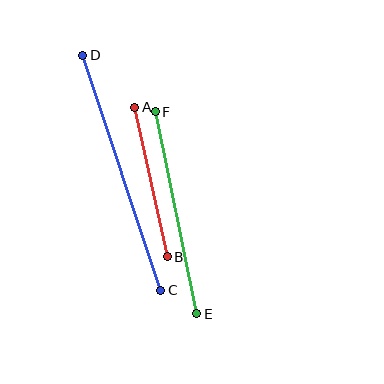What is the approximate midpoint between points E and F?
The midpoint is at approximately (176, 213) pixels.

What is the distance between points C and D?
The distance is approximately 247 pixels.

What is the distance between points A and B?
The distance is approximately 153 pixels.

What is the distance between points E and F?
The distance is approximately 206 pixels.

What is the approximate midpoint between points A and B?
The midpoint is at approximately (151, 182) pixels.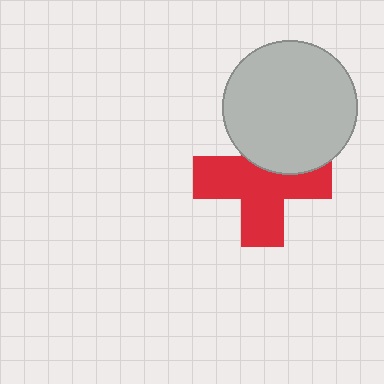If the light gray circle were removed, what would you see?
You would see the complete red cross.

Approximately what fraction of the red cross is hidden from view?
Roughly 32% of the red cross is hidden behind the light gray circle.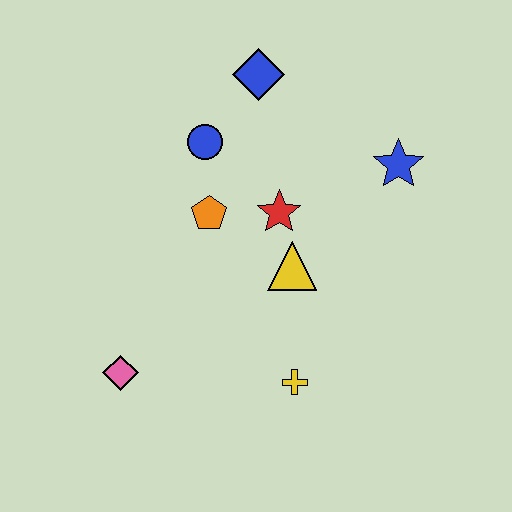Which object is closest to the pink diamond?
The yellow cross is closest to the pink diamond.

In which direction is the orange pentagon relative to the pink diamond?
The orange pentagon is above the pink diamond.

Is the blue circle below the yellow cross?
No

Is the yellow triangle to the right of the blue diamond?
Yes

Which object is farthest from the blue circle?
The yellow cross is farthest from the blue circle.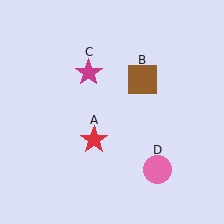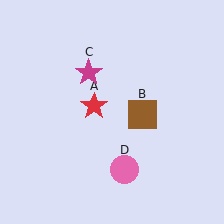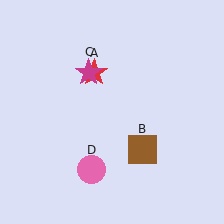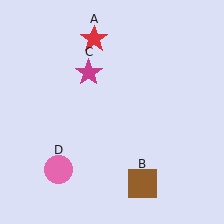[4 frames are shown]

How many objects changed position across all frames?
3 objects changed position: red star (object A), brown square (object B), pink circle (object D).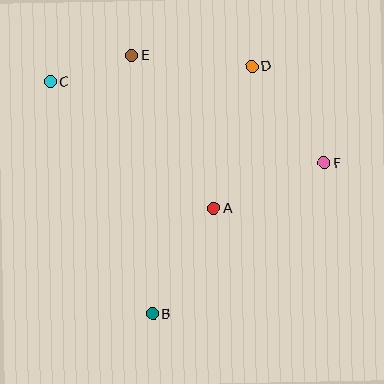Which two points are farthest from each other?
Points C and F are farthest from each other.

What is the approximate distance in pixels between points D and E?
The distance between D and E is approximately 120 pixels.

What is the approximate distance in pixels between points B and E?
The distance between B and E is approximately 259 pixels.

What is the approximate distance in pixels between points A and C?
The distance between A and C is approximately 208 pixels.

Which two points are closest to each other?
Points C and E are closest to each other.